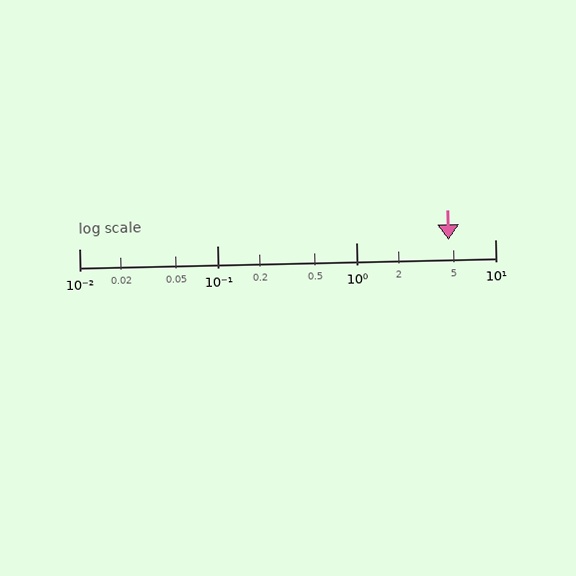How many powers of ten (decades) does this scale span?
The scale spans 3 decades, from 0.01 to 10.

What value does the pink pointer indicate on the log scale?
The pointer indicates approximately 4.6.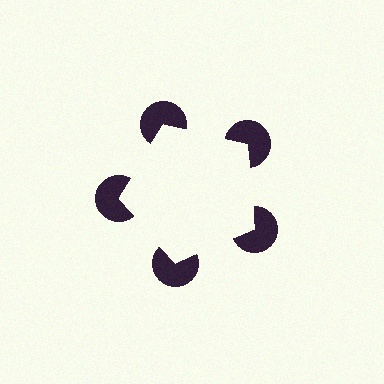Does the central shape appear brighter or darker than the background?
It typically appears slightly brighter than the background, even though no actual brightness change is drawn.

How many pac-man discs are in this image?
There are 5 — one at each vertex of the illusory pentagon.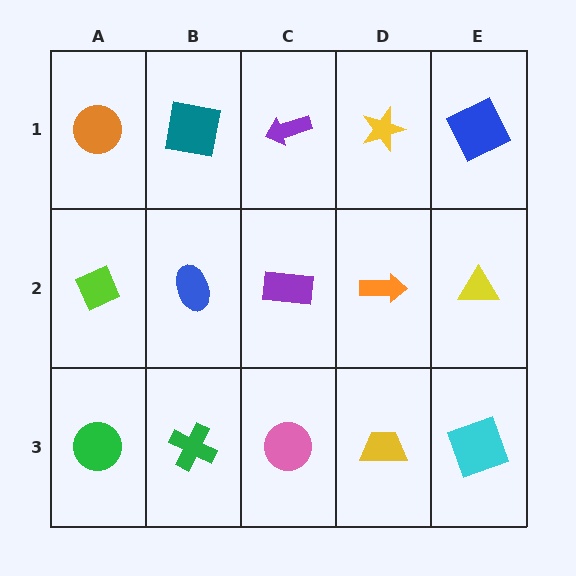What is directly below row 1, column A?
A lime diamond.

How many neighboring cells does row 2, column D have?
4.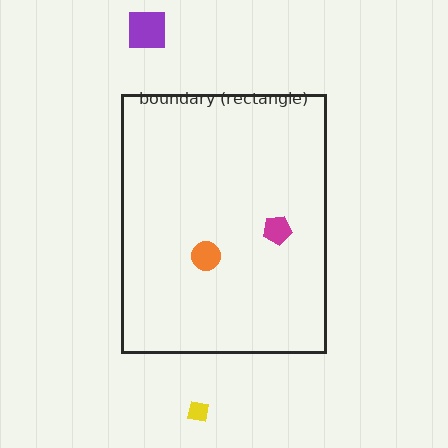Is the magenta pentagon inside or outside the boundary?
Inside.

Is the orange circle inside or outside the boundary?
Inside.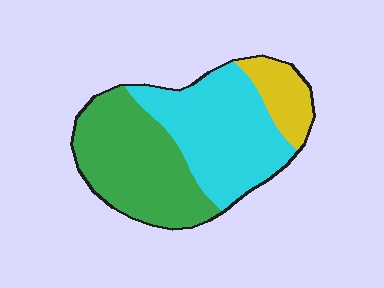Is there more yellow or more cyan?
Cyan.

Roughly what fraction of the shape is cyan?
Cyan covers 44% of the shape.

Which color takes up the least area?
Yellow, at roughly 15%.